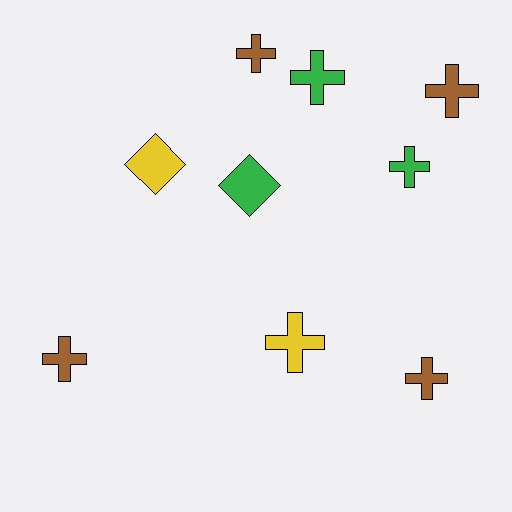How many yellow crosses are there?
There is 1 yellow cross.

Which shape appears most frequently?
Cross, with 7 objects.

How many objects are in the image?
There are 9 objects.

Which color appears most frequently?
Brown, with 4 objects.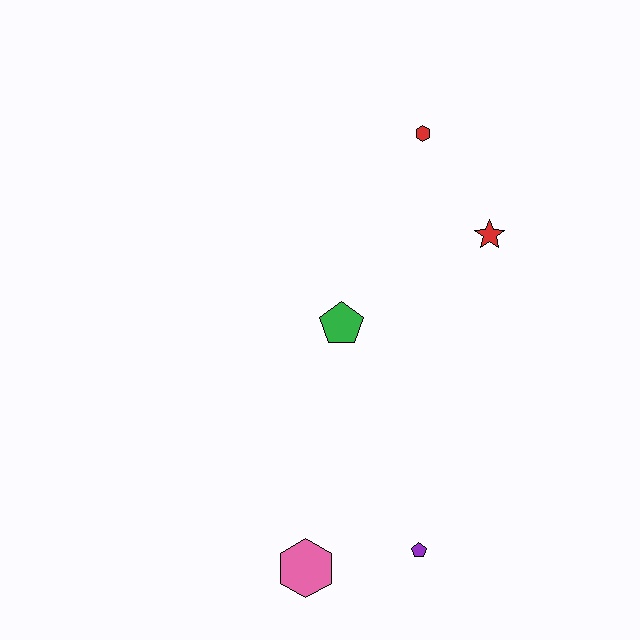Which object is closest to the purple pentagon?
The pink hexagon is closest to the purple pentagon.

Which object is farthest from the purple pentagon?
The red hexagon is farthest from the purple pentagon.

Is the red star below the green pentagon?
No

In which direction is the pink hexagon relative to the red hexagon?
The pink hexagon is below the red hexagon.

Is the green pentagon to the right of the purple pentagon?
No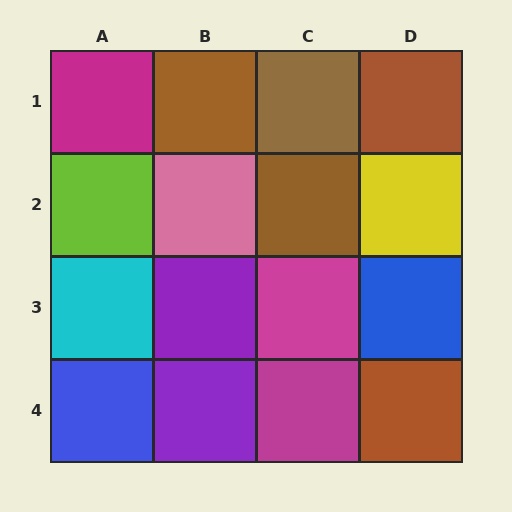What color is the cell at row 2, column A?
Lime.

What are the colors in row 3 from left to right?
Cyan, purple, magenta, blue.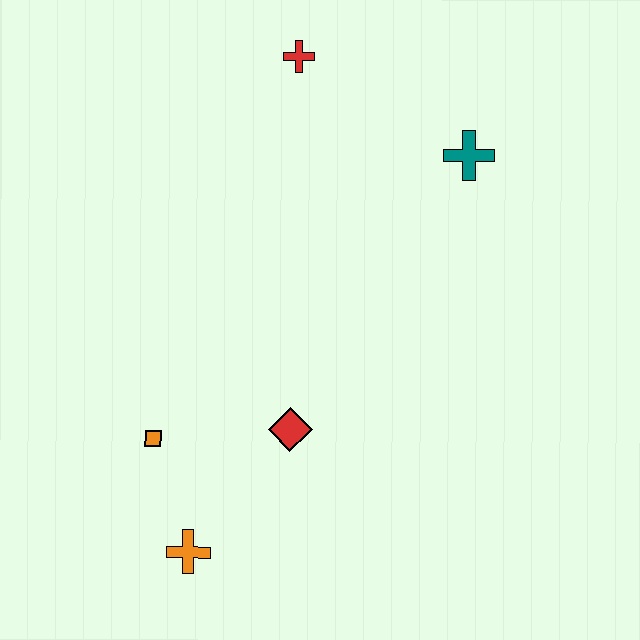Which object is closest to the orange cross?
The orange square is closest to the orange cross.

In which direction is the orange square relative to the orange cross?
The orange square is above the orange cross.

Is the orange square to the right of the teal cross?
No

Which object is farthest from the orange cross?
The red cross is farthest from the orange cross.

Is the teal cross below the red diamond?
No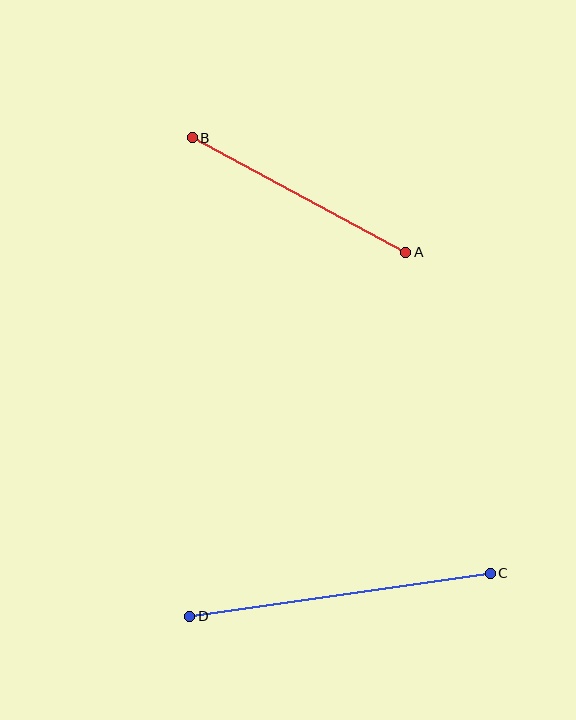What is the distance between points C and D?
The distance is approximately 304 pixels.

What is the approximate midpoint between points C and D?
The midpoint is at approximately (340, 595) pixels.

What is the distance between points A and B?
The distance is approximately 242 pixels.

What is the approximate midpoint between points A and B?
The midpoint is at approximately (299, 195) pixels.